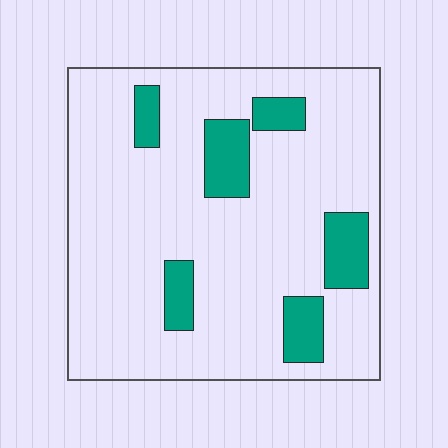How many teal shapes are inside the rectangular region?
6.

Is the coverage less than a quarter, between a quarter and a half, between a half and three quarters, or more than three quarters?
Less than a quarter.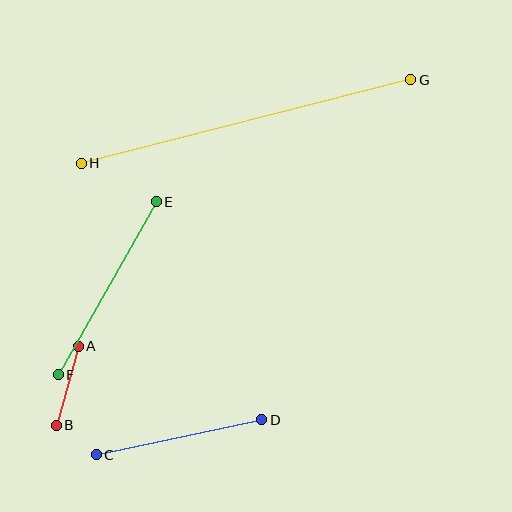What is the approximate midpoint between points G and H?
The midpoint is at approximately (246, 121) pixels.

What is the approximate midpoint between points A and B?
The midpoint is at approximately (67, 386) pixels.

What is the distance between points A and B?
The distance is approximately 82 pixels.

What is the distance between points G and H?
The distance is approximately 340 pixels.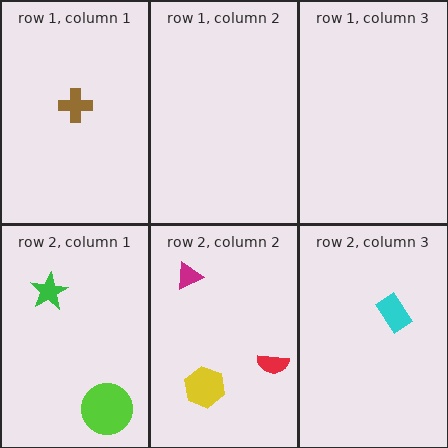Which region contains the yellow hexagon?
The row 2, column 2 region.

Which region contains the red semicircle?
The row 2, column 2 region.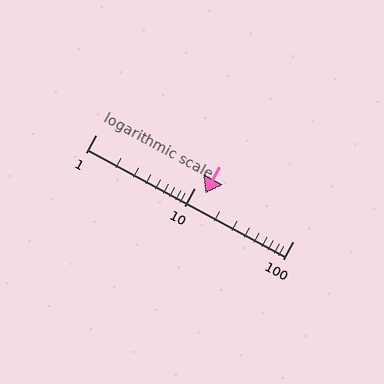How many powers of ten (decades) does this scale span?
The scale spans 2 decades, from 1 to 100.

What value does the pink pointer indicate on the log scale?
The pointer indicates approximately 13.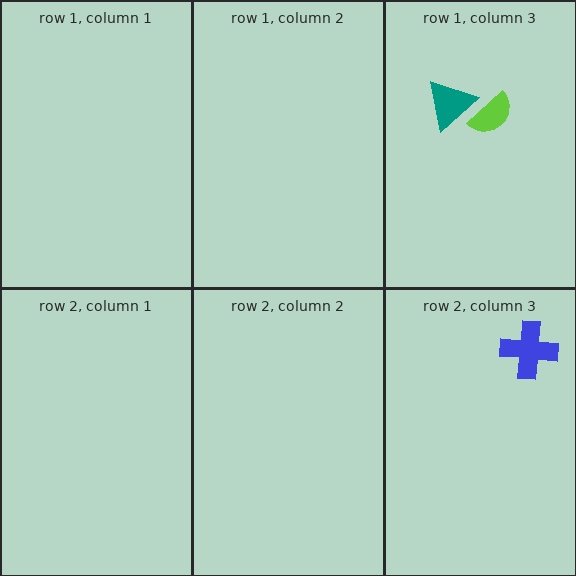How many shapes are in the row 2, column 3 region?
1.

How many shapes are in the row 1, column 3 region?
2.